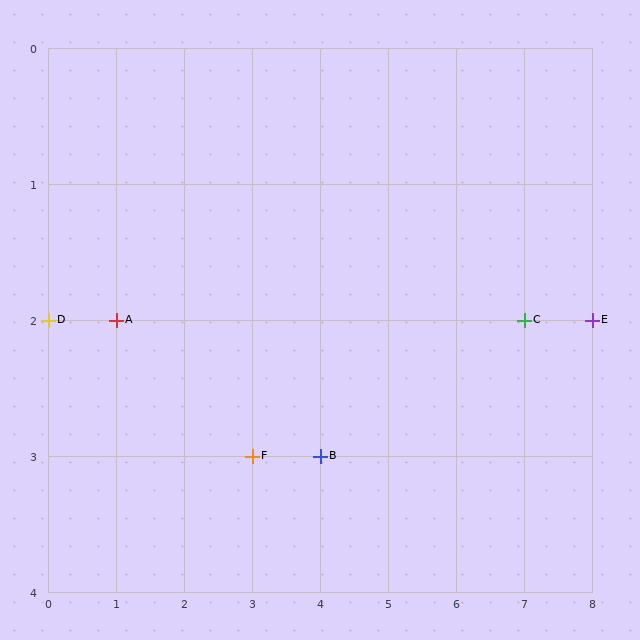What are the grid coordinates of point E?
Point E is at grid coordinates (8, 2).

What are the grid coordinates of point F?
Point F is at grid coordinates (3, 3).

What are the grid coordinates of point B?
Point B is at grid coordinates (4, 3).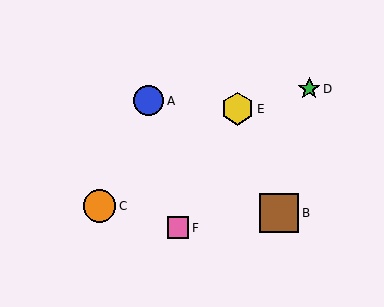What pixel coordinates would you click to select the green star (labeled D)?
Click at (309, 89) to select the green star D.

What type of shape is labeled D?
Shape D is a green star.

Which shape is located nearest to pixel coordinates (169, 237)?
The pink square (labeled F) at (178, 228) is nearest to that location.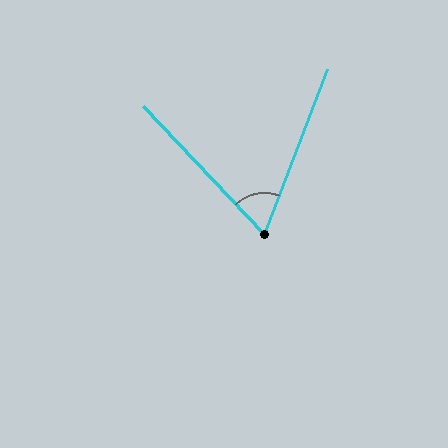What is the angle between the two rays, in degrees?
Approximately 64 degrees.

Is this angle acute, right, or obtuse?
It is acute.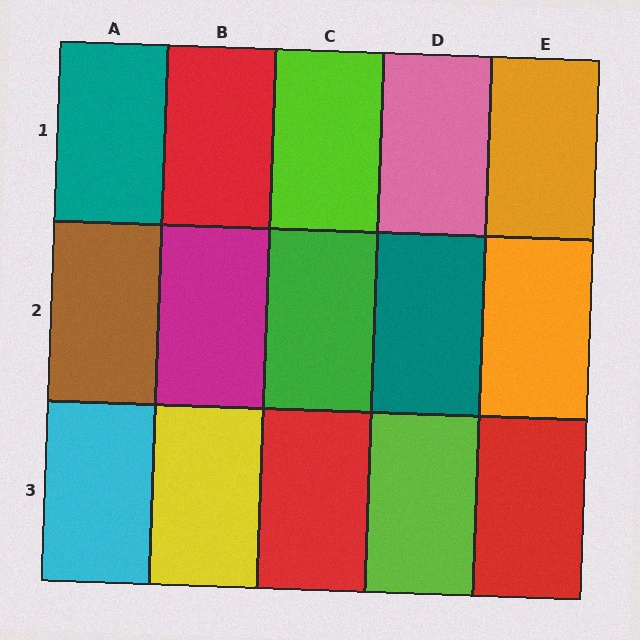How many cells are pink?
1 cell is pink.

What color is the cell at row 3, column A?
Cyan.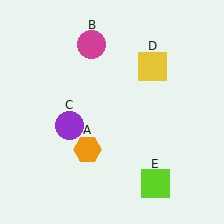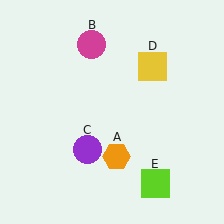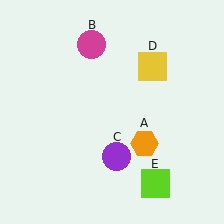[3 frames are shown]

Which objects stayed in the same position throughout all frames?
Magenta circle (object B) and yellow square (object D) and lime square (object E) remained stationary.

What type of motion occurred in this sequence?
The orange hexagon (object A), purple circle (object C) rotated counterclockwise around the center of the scene.